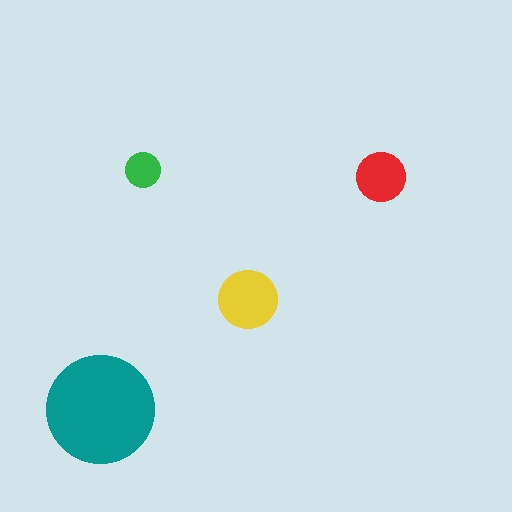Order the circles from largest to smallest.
the teal one, the yellow one, the red one, the green one.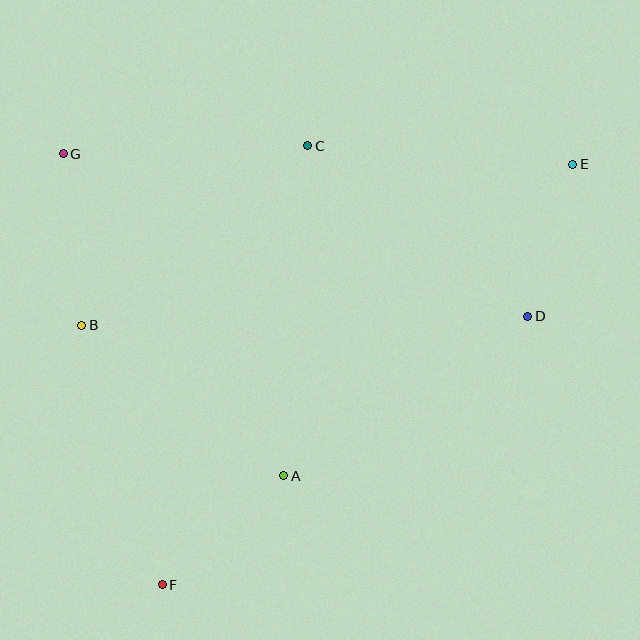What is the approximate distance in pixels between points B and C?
The distance between B and C is approximately 289 pixels.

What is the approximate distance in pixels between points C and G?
The distance between C and G is approximately 245 pixels.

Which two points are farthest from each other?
Points E and F are farthest from each other.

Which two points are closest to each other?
Points D and E are closest to each other.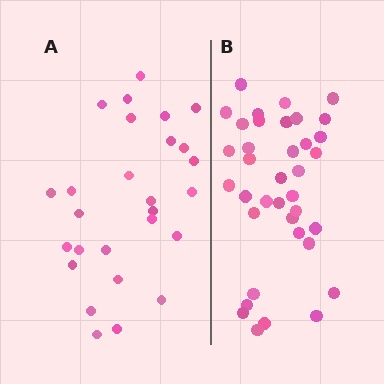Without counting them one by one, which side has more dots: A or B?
Region B (the right region) has more dots.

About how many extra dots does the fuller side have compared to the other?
Region B has roughly 10 or so more dots than region A.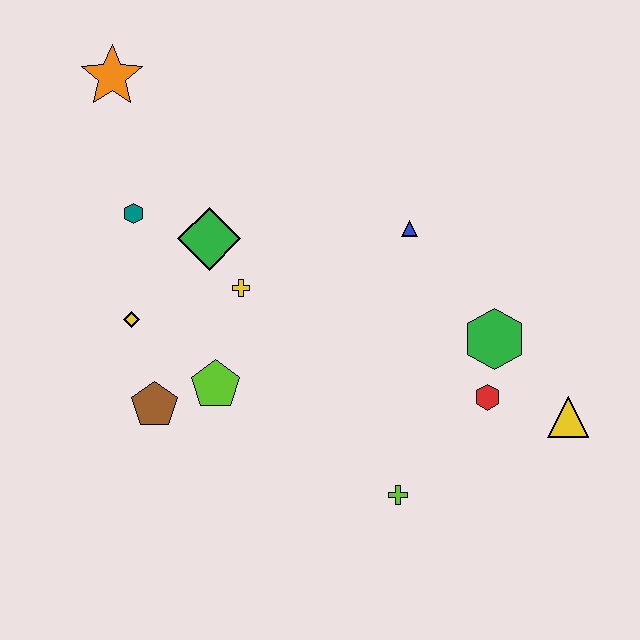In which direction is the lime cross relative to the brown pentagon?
The lime cross is to the right of the brown pentagon.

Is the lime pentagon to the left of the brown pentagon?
No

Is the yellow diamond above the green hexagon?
Yes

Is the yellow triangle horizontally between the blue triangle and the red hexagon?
No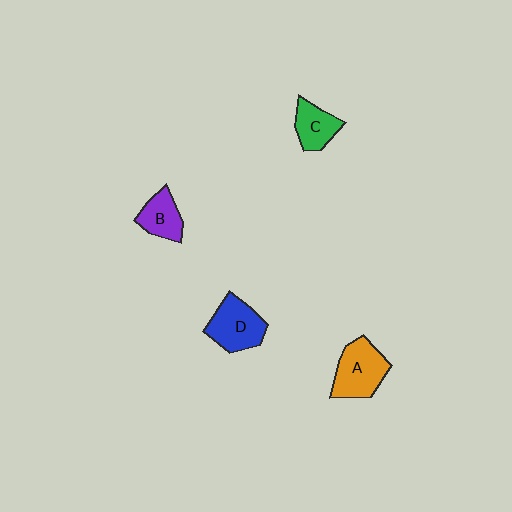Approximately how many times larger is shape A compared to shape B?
Approximately 1.5 times.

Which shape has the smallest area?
Shape C (green).